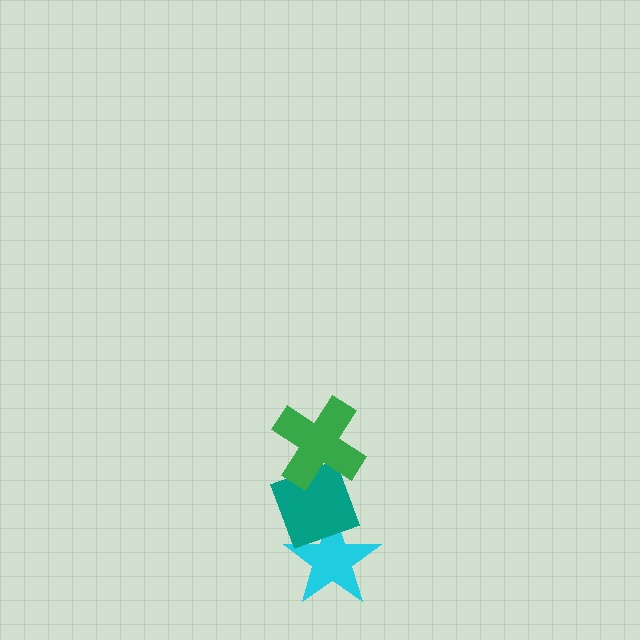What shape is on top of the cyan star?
The teal diamond is on top of the cyan star.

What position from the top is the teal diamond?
The teal diamond is 2nd from the top.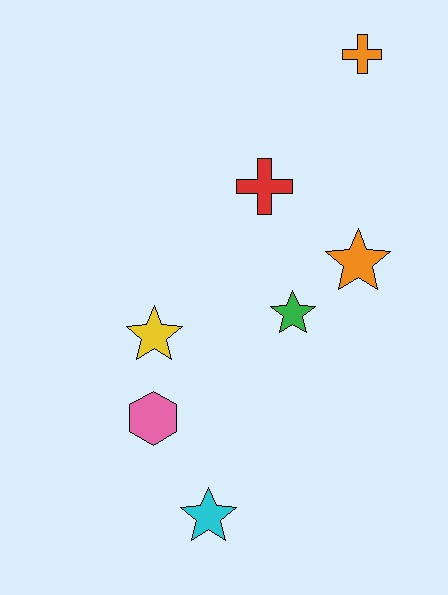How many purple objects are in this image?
There are no purple objects.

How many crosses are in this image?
There are 2 crosses.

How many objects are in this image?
There are 7 objects.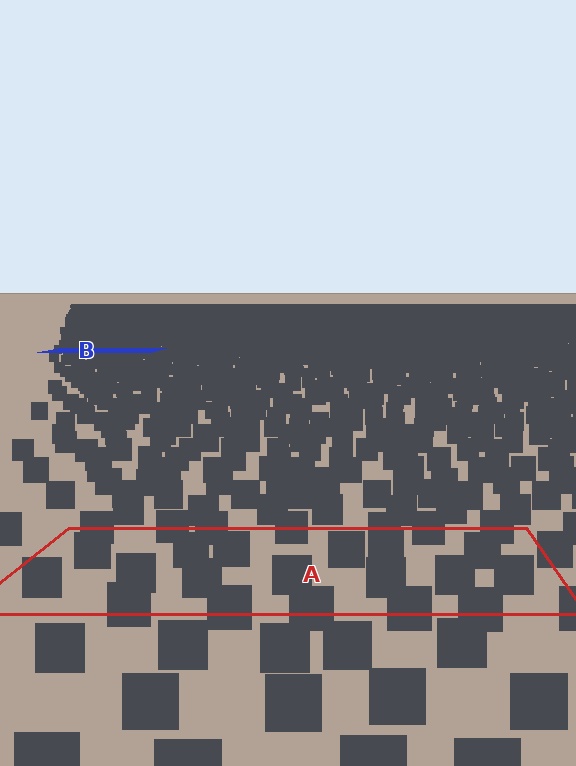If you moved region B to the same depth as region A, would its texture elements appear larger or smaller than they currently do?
They would appear larger. At a closer depth, the same texture elements are projected at a bigger on-screen size.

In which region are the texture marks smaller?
The texture marks are smaller in region B, because it is farther away.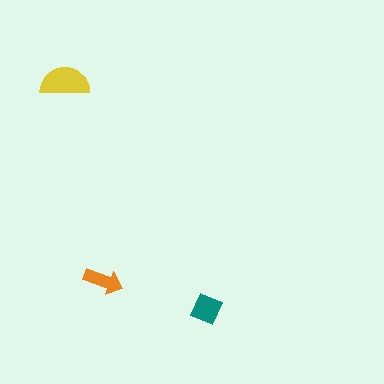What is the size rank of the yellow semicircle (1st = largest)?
1st.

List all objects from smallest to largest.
The orange arrow, the teal diamond, the yellow semicircle.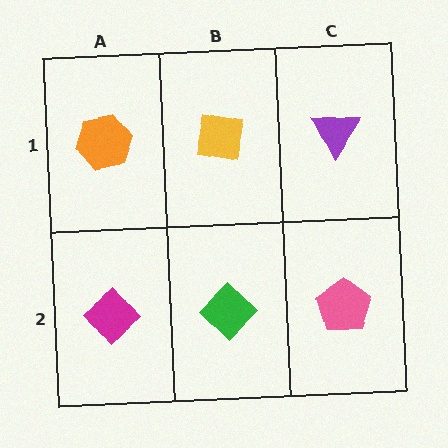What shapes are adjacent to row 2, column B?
A yellow square (row 1, column B), a magenta diamond (row 2, column A), a pink pentagon (row 2, column C).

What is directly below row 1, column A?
A magenta diamond.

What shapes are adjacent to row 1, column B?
A green diamond (row 2, column B), an orange hexagon (row 1, column A), a purple triangle (row 1, column C).